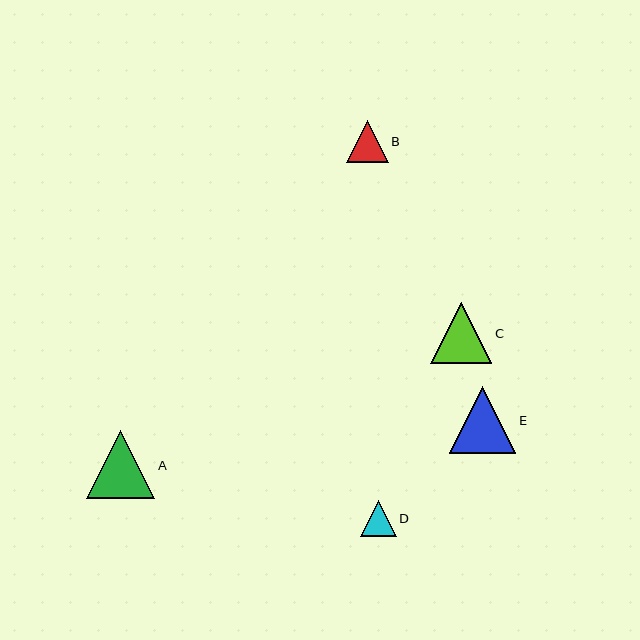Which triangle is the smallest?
Triangle D is the smallest with a size of approximately 36 pixels.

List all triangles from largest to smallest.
From largest to smallest: A, E, C, B, D.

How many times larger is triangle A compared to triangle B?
Triangle A is approximately 1.6 times the size of triangle B.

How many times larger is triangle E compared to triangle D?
Triangle E is approximately 1.9 times the size of triangle D.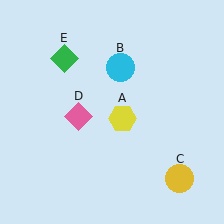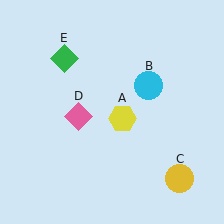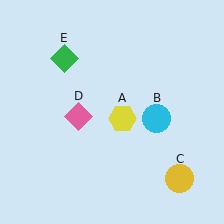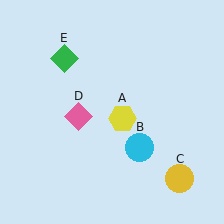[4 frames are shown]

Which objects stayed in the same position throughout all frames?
Yellow hexagon (object A) and yellow circle (object C) and pink diamond (object D) and green diamond (object E) remained stationary.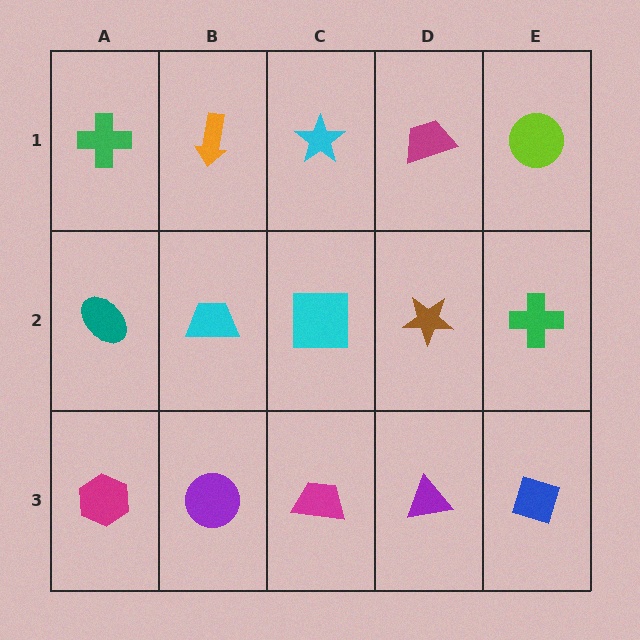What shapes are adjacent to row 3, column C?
A cyan square (row 2, column C), a purple circle (row 3, column B), a purple triangle (row 3, column D).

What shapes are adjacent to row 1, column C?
A cyan square (row 2, column C), an orange arrow (row 1, column B), a magenta trapezoid (row 1, column D).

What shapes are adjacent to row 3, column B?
A cyan trapezoid (row 2, column B), a magenta hexagon (row 3, column A), a magenta trapezoid (row 3, column C).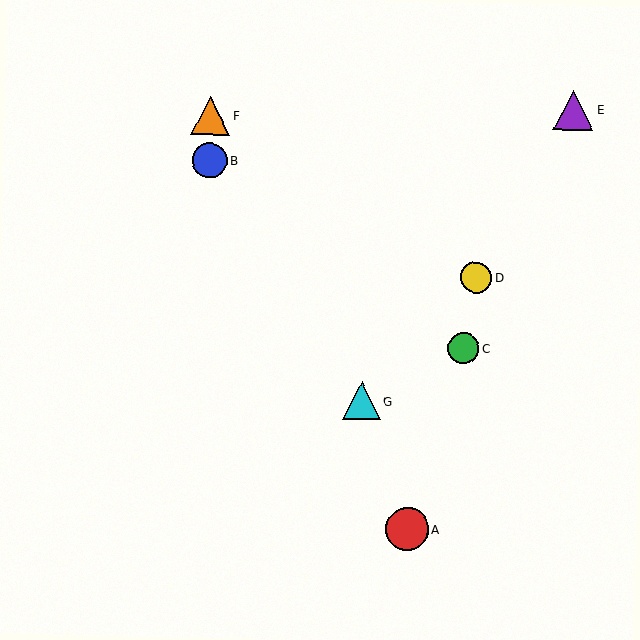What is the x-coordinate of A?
Object A is at x≈407.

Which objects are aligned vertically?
Objects B, F are aligned vertically.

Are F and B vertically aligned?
Yes, both are at x≈211.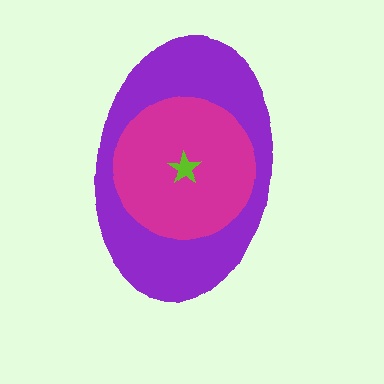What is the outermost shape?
The purple ellipse.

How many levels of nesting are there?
3.